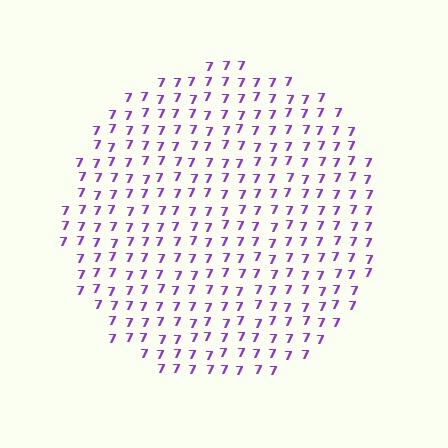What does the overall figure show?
The overall figure shows a circle.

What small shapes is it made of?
It is made of small digit 7's.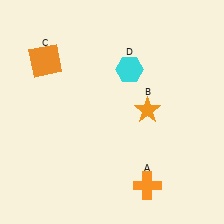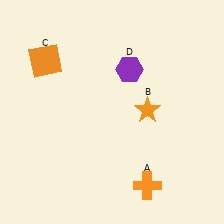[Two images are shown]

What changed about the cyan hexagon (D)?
In Image 1, D is cyan. In Image 2, it changed to purple.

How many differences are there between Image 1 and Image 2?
There is 1 difference between the two images.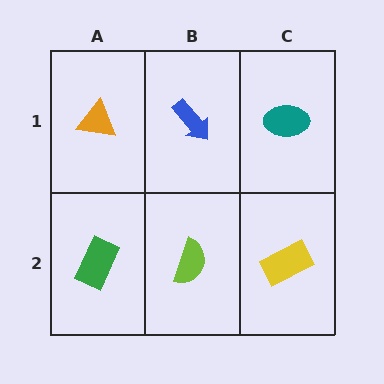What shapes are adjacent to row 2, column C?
A teal ellipse (row 1, column C), a lime semicircle (row 2, column B).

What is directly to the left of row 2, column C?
A lime semicircle.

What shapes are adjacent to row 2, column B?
A blue arrow (row 1, column B), a green rectangle (row 2, column A), a yellow rectangle (row 2, column C).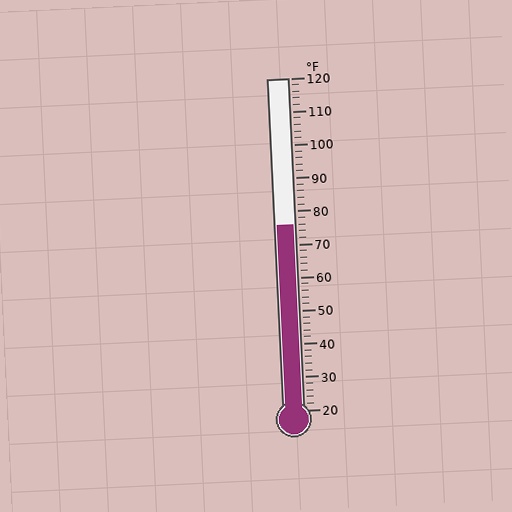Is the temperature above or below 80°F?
The temperature is below 80°F.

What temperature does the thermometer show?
The thermometer shows approximately 76°F.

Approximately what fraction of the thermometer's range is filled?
The thermometer is filled to approximately 55% of its range.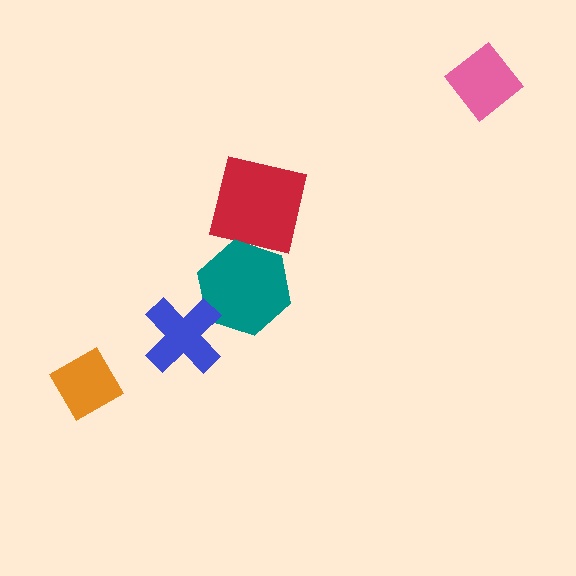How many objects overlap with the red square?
0 objects overlap with the red square.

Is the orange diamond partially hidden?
No, no other shape covers it.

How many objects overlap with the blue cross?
1 object overlaps with the blue cross.